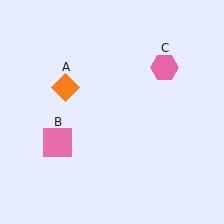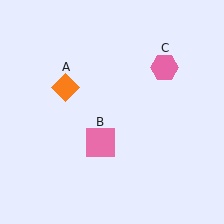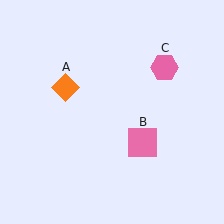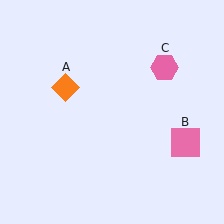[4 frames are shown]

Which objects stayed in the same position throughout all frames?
Orange diamond (object A) and pink hexagon (object C) remained stationary.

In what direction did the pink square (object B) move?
The pink square (object B) moved right.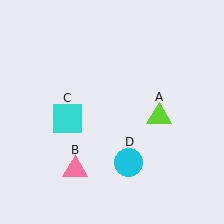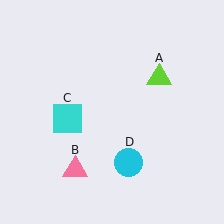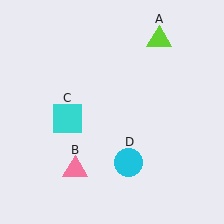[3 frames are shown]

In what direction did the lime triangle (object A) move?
The lime triangle (object A) moved up.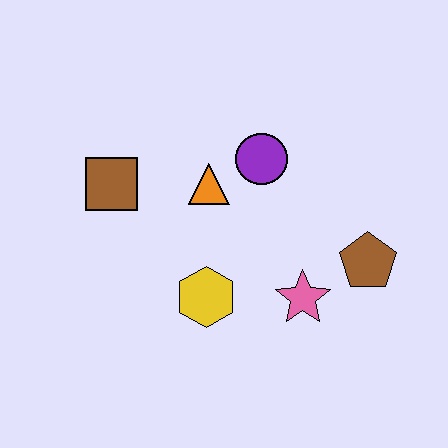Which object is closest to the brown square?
The orange triangle is closest to the brown square.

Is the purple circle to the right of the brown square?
Yes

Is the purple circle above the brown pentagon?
Yes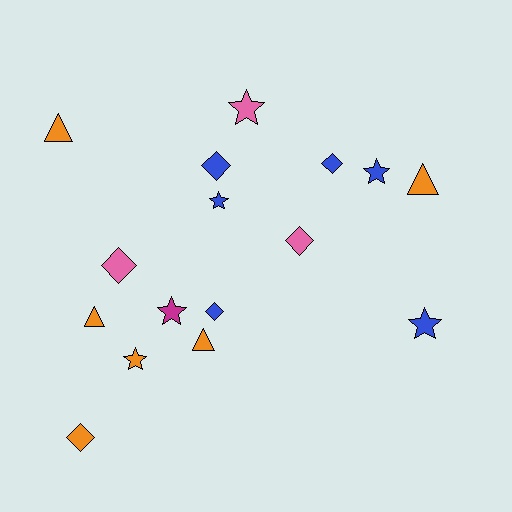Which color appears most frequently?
Blue, with 6 objects.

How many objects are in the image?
There are 16 objects.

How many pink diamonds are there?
There are 2 pink diamonds.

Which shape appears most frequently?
Diamond, with 6 objects.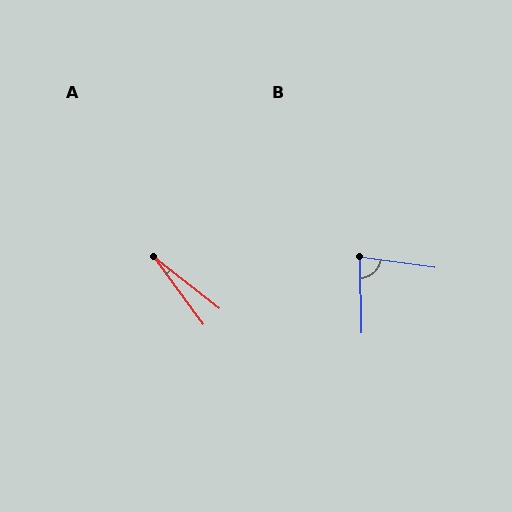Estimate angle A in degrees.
Approximately 16 degrees.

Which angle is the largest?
B, at approximately 81 degrees.